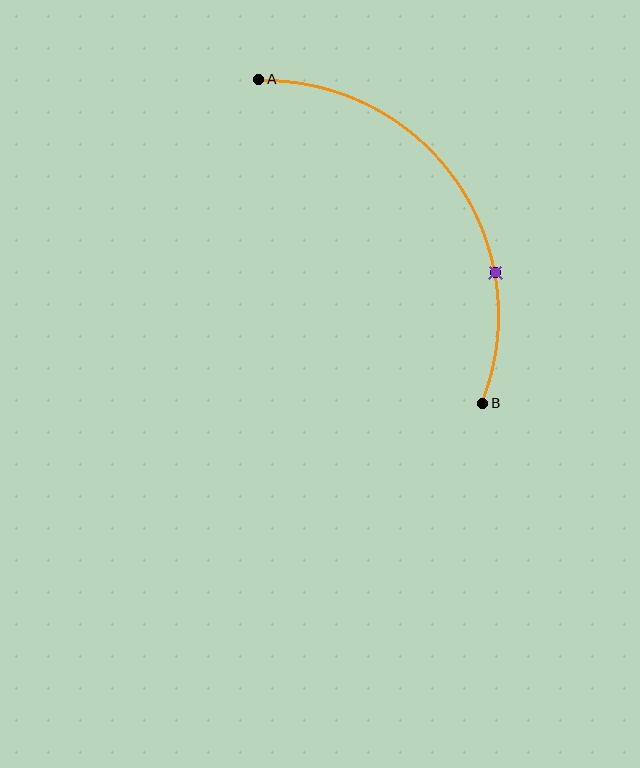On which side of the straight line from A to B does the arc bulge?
The arc bulges above and to the right of the straight line connecting A and B.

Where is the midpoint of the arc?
The arc midpoint is the point on the curve farthest from the straight line joining A and B. It sits above and to the right of that line.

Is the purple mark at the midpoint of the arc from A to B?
No. The purple mark lies on the arc but is closer to endpoint B. The arc midpoint would be at the point on the curve equidistant along the arc from both A and B.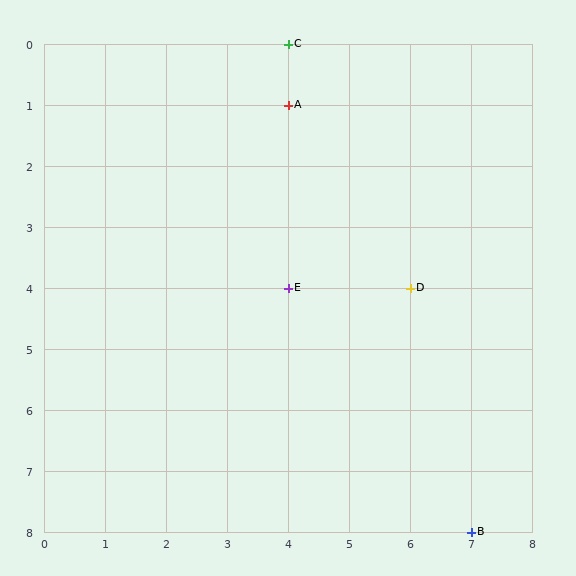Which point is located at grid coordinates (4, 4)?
Point E is at (4, 4).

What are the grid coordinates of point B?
Point B is at grid coordinates (7, 8).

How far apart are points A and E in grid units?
Points A and E are 3 rows apart.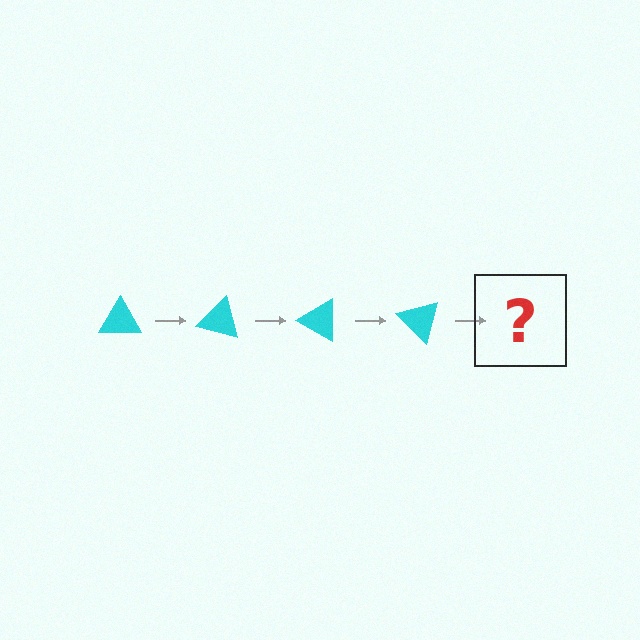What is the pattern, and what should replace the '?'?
The pattern is that the triangle rotates 15 degrees each step. The '?' should be a cyan triangle rotated 60 degrees.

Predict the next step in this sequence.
The next step is a cyan triangle rotated 60 degrees.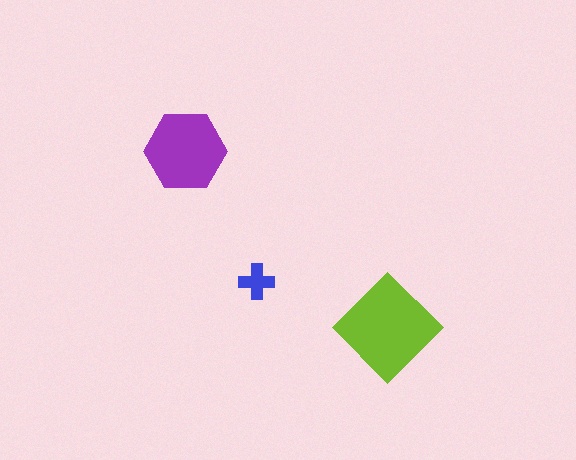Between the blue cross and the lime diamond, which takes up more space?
The lime diamond.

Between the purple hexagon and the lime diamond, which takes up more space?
The lime diamond.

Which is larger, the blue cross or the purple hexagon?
The purple hexagon.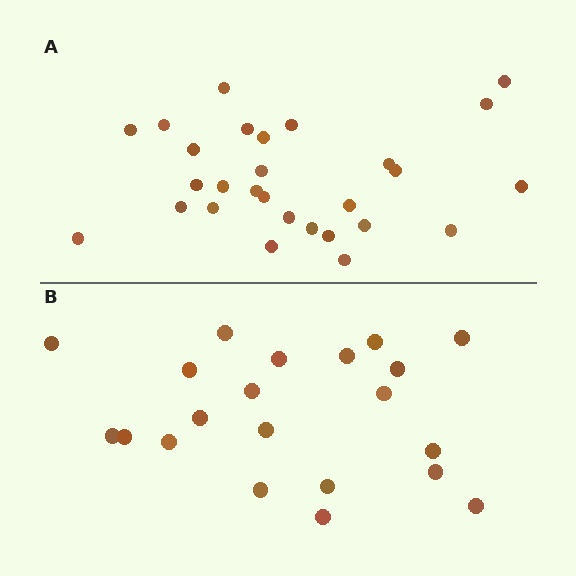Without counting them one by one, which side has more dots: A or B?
Region A (the top region) has more dots.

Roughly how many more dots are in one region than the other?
Region A has roughly 8 or so more dots than region B.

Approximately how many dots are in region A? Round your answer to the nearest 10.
About 30 dots. (The exact count is 28, which rounds to 30.)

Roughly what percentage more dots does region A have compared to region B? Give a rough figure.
About 35% more.